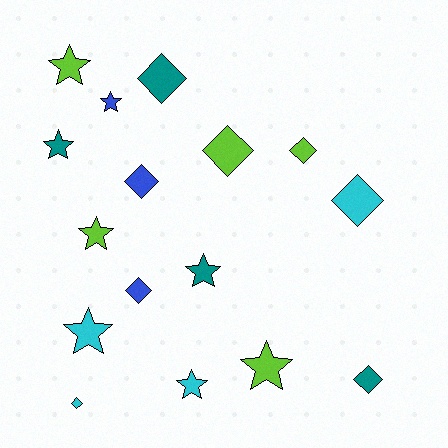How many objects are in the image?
There are 16 objects.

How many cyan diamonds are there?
There are 2 cyan diamonds.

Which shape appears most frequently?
Star, with 8 objects.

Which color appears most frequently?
Lime, with 5 objects.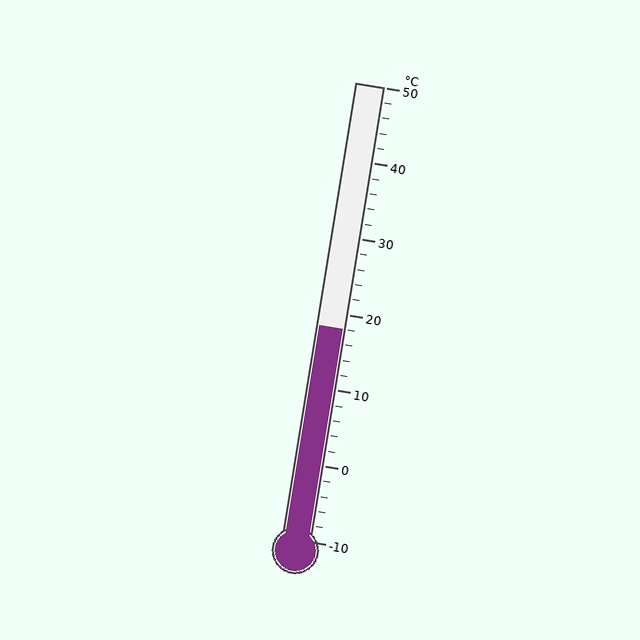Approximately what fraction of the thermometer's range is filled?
The thermometer is filled to approximately 45% of its range.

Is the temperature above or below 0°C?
The temperature is above 0°C.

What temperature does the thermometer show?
The thermometer shows approximately 18°C.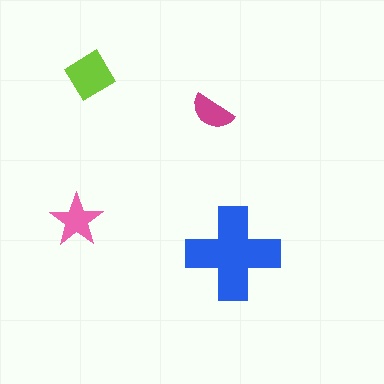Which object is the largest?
The blue cross.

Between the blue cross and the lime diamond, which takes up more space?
The blue cross.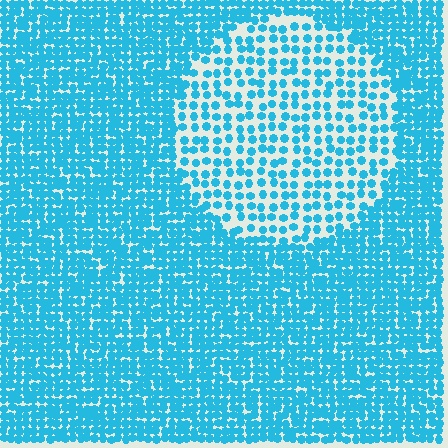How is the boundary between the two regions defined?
The boundary is defined by a change in element density (approximately 2.1x ratio). All elements are the same color, size, and shape.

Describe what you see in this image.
The image contains small cyan elements arranged at two different densities. A circle-shaped region is visible where the elements are less densely packed than the surrounding area.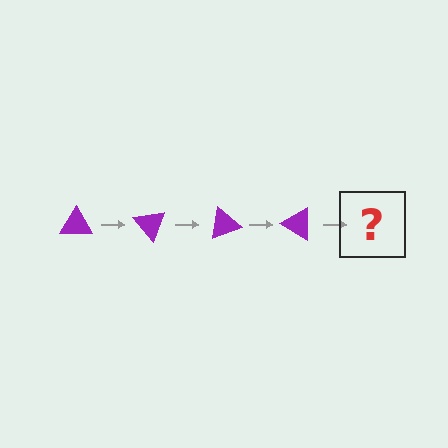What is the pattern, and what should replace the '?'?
The pattern is that the triangle rotates 50 degrees each step. The '?' should be a purple triangle rotated 200 degrees.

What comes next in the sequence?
The next element should be a purple triangle rotated 200 degrees.